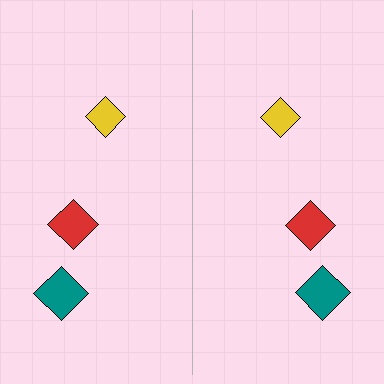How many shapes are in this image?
There are 6 shapes in this image.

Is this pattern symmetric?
Yes, this pattern has bilateral (reflection) symmetry.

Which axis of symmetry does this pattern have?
The pattern has a vertical axis of symmetry running through the center of the image.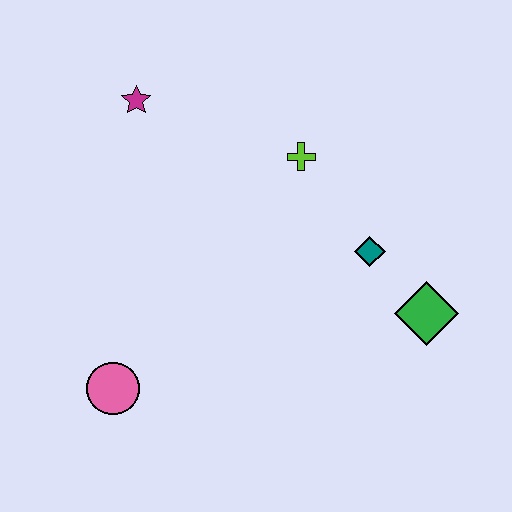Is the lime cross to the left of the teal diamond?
Yes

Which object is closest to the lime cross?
The teal diamond is closest to the lime cross.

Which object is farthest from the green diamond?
The magenta star is farthest from the green diamond.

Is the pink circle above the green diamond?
No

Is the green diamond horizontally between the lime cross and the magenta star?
No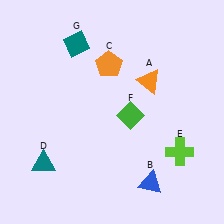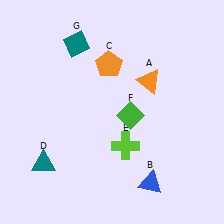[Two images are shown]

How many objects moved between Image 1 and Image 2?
1 object moved between the two images.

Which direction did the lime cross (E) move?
The lime cross (E) moved left.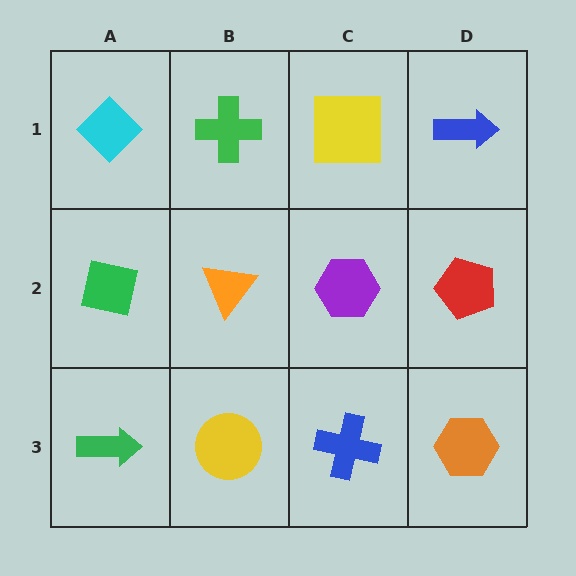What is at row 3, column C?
A blue cross.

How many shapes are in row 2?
4 shapes.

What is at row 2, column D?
A red pentagon.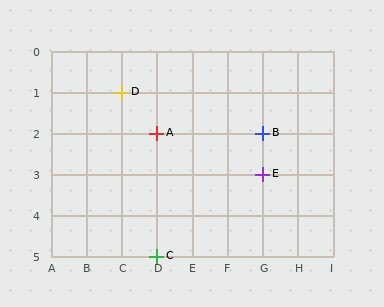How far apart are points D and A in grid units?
Points D and A are 1 column and 1 row apart (about 1.4 grid units diagonally).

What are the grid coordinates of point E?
Point E is at grid coordinates (G, 3).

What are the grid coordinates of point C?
Point C is at grid coordinates (D, 5).